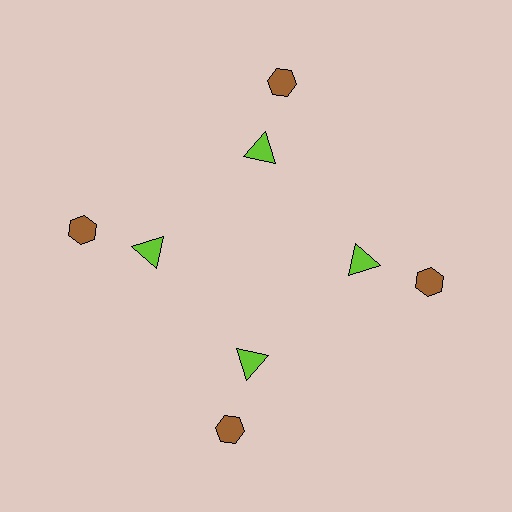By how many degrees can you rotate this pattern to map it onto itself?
The pattern maps onto itself every 90 degrees of rotation.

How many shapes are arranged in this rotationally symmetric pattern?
There are 8 shapes, arranged in 4 groups of 2.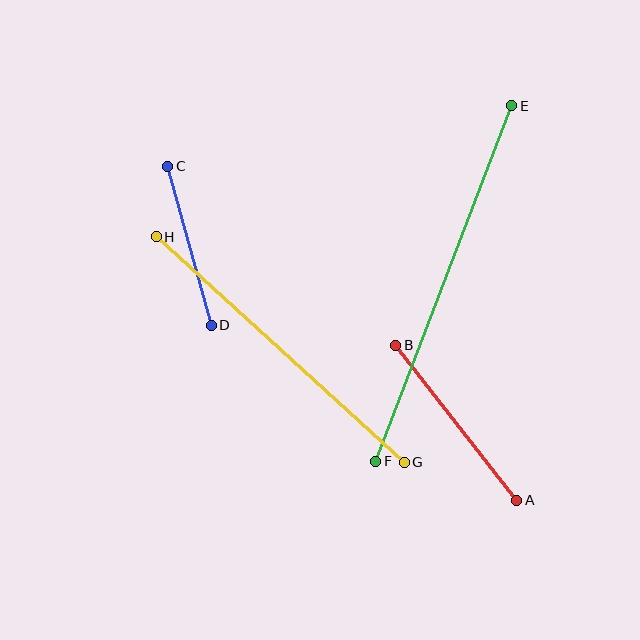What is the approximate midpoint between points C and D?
The midpoint is at approximately (190, 246) pixels.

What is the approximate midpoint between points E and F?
The midpoint is at approximately (444, 284) pixels.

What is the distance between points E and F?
The distance is approximately 381 pixels.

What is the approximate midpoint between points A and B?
The midpoint is at approximately (456, 423) pixels.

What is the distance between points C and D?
The distance is approximately 165 pixels.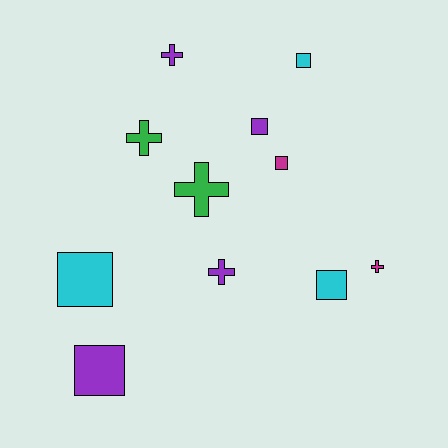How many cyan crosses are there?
There are no cyan crosses.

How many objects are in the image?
There are 11 objects.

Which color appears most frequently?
Purple, with 4 objects.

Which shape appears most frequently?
Square, with 6 objects.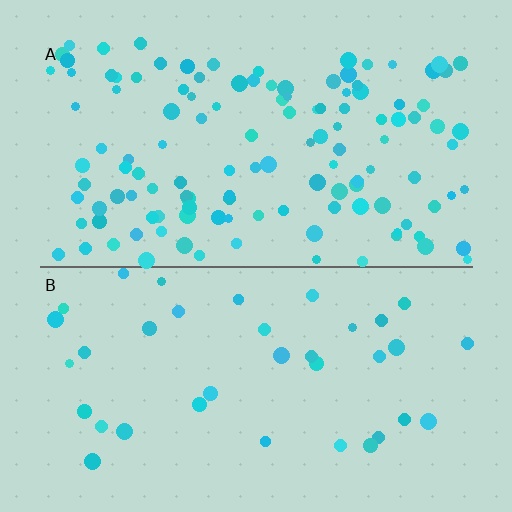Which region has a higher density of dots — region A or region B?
A (the top).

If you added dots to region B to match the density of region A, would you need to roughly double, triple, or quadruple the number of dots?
Approximately triple.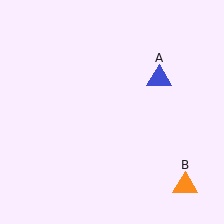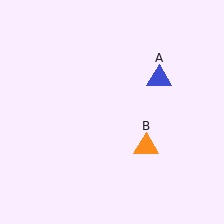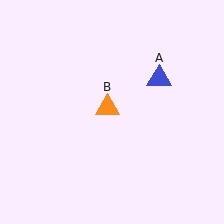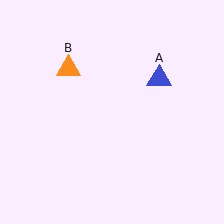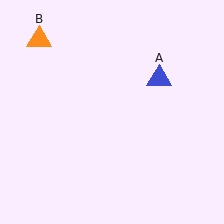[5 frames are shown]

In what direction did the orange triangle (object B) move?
The orange triangle (object B) moved up and to the left.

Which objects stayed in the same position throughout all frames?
Blue triangle (object A) remained stationary.